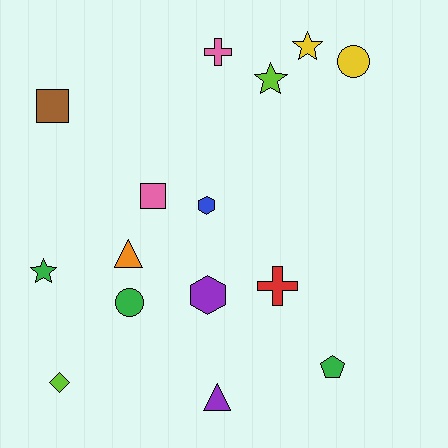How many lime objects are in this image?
There are 2 lime objects.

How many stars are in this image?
There are 3 stars.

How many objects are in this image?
There are 15 objects.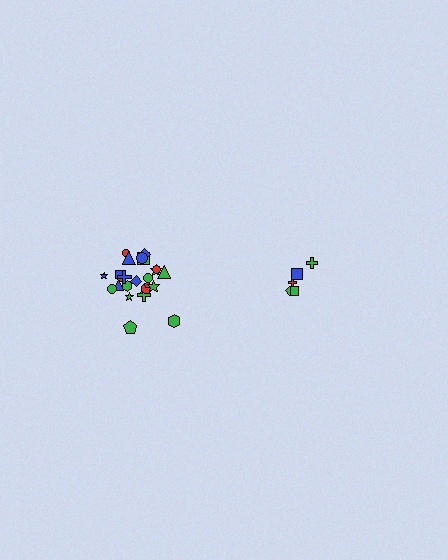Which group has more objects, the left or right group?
The left group.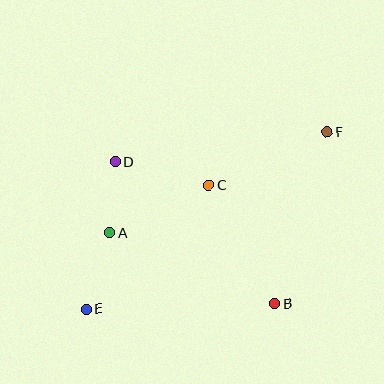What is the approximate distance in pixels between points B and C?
The distance between B and C is approximately 135 pixels.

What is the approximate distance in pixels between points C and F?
The distance between C and F is approximately 130 pixels.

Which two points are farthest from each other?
Points E and F are farthest from each other.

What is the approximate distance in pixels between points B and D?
The distance between B and D is approximately 213 pixels.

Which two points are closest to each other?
Points A and D are closest to each other.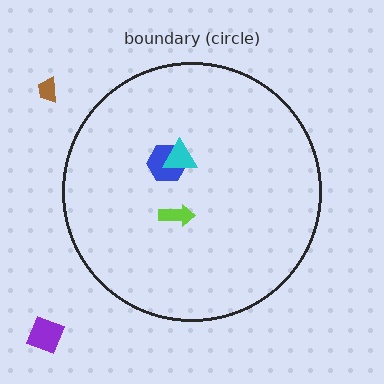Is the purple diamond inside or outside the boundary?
Outside.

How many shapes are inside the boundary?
3 inside, 2 outside.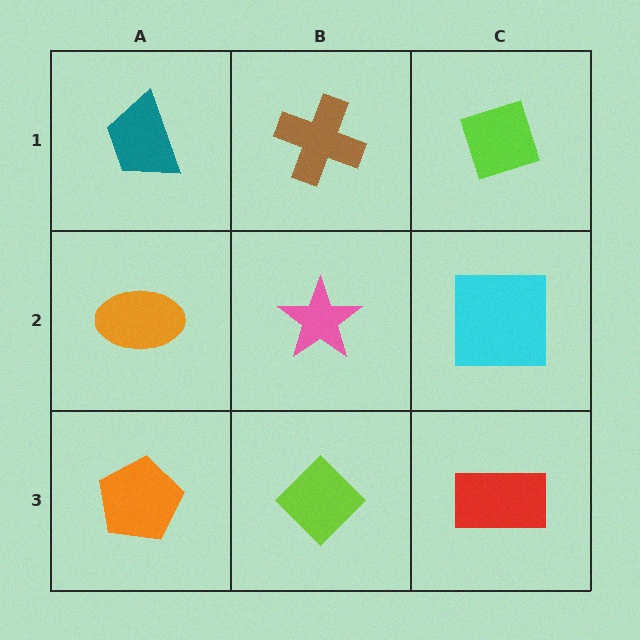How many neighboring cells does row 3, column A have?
2.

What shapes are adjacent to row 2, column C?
A lime diamond (row 1, column C), a red rectangle (row 3, column C), a pink star (row 2, column B).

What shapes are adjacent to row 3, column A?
An orange ellipse (row 2, column A), a lime diamond (row 3, column B).